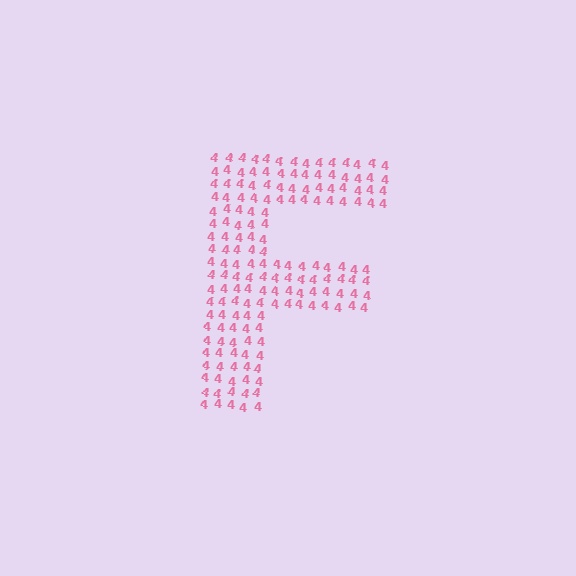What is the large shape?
The large shape is the letter F.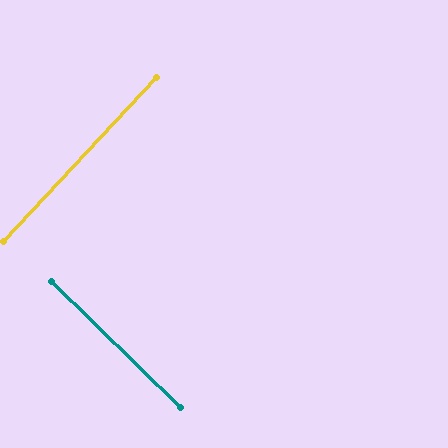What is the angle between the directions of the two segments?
Approximately 89 degrees.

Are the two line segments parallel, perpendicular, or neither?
Perpendicular — they meet at approximately 89°.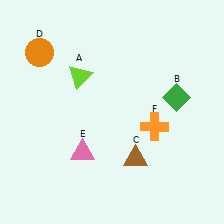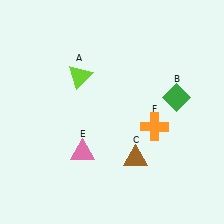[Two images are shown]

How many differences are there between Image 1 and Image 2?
There is 1 difference between the two images.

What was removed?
The orange circle (D) was removed in Image 2.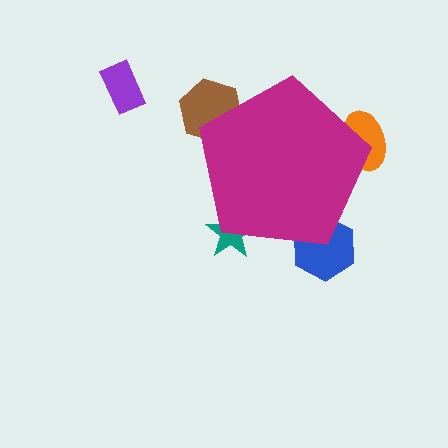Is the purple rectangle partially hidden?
No, the purple rectangle is fully visible.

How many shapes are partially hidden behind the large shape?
4 shapes are partially hidden.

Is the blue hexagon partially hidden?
Yes, the blue hexagon is partially hidden behind the magenta pentagon.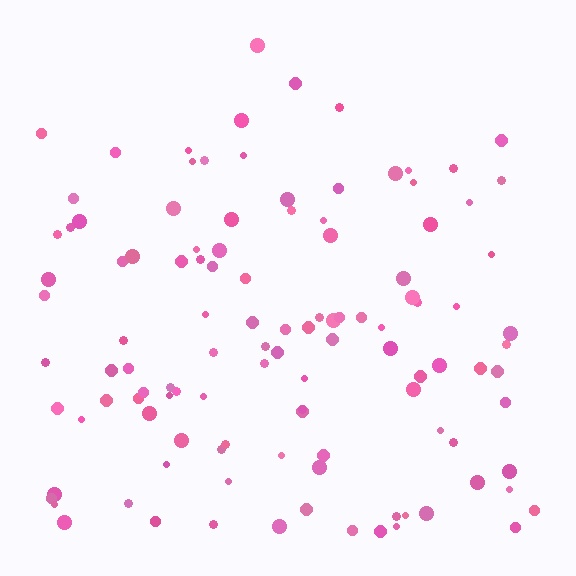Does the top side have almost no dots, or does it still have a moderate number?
Still a moderate number, just noticeably fewer than the bottom.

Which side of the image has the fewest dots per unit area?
The top.